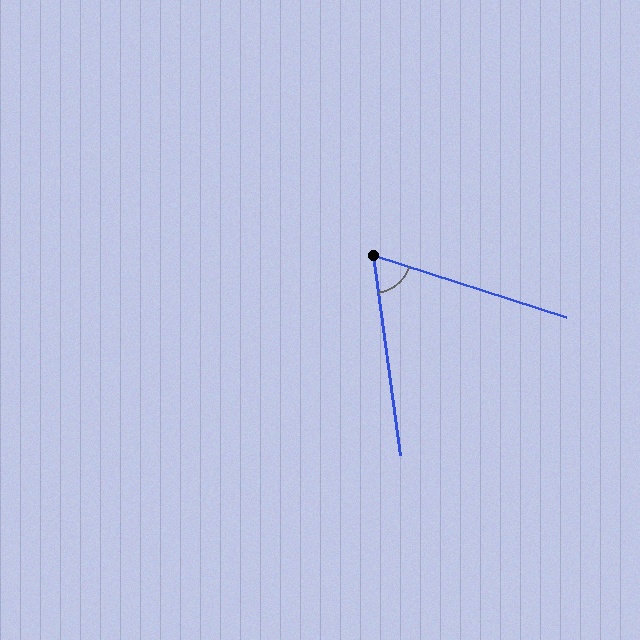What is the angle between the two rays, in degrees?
Approximately 64 degrees.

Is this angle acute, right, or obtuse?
It is acute.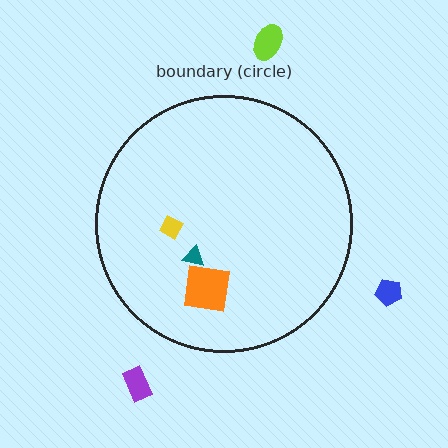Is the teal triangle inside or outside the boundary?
Inside.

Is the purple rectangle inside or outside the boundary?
Outside.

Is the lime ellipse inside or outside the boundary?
Outside.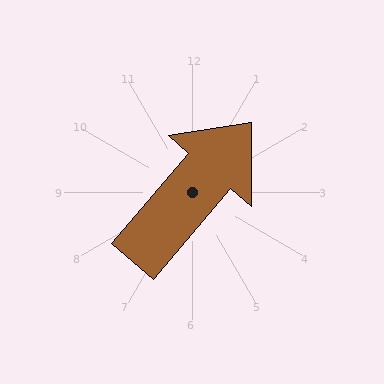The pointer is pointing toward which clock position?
Roughly 1 o'clock.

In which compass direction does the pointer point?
Northeast.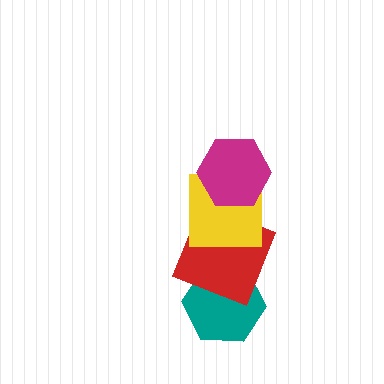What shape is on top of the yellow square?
The magenta hexagon is on top of the yellow square.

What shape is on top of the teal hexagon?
The red square is on top of the teal hexagon.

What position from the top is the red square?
The red square is 3rd from the top.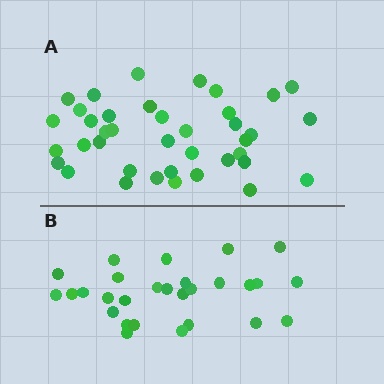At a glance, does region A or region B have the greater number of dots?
Region A (the top region) has more dots.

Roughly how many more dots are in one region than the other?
Region A has roughly 12 or so more dots than region B.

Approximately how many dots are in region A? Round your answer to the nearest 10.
About 40 dots. (The exact count is 39, which rounds to 40.)